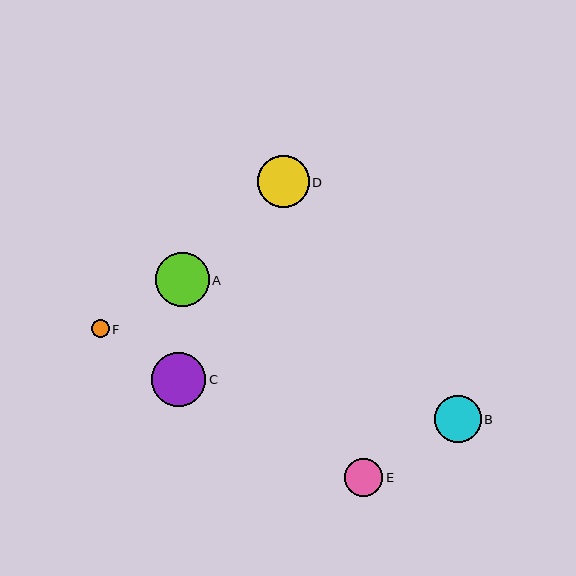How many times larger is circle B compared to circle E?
Circle B is approximately 1.2 times the size of circle E.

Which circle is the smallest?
Circle F is the smallest with a size of approximately 18 pixels.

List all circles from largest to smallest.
From largest to smallest: A, C, D, B, E, F.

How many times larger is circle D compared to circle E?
Circle D is approximately 1.4 times the size of circle E.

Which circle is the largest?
Circle A is the largest with a size of approximately 54 pixels.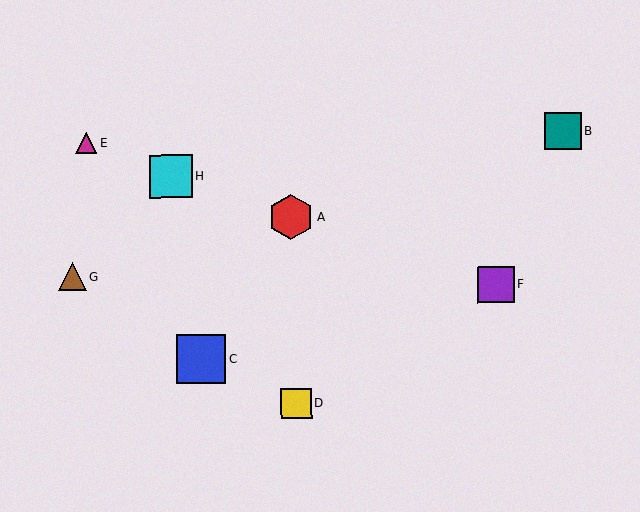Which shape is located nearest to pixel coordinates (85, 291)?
The brown triangle (labeled G) at (72, 277) is nearest to that location.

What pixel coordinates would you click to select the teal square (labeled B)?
Click at (562, 132) to select the teal square B.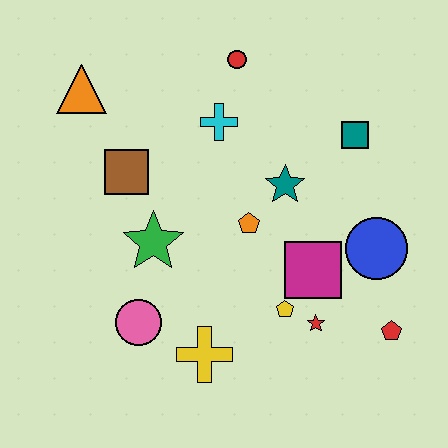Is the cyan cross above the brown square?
Yes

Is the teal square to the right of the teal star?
Yes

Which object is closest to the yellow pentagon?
The red star is closest to the yellow pentagon.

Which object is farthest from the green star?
The red pentagon is farthest from the green star.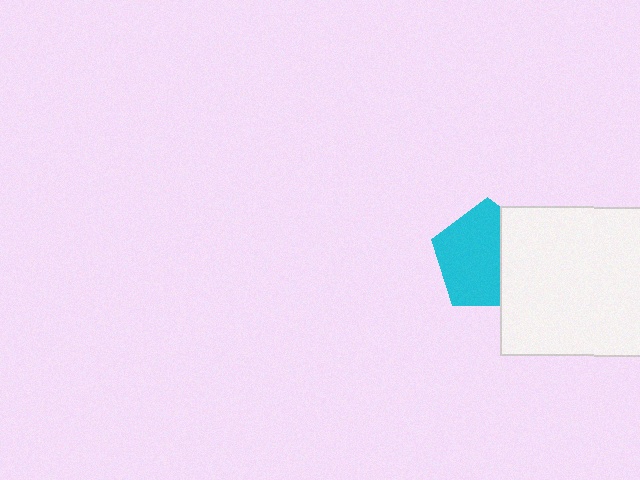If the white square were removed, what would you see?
You would see the complete cyan pentagon.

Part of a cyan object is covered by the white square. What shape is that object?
It is a pentagon.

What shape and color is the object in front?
The object in front is a white square.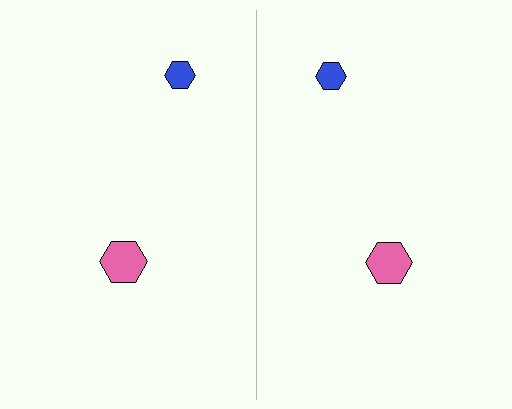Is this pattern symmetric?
Yes, this pattern has bilateral (reflection) symmetry.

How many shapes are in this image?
There are 4 shapes in this image.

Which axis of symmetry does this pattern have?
The pattern has a vertical axis of symmetry running through the center of the image.